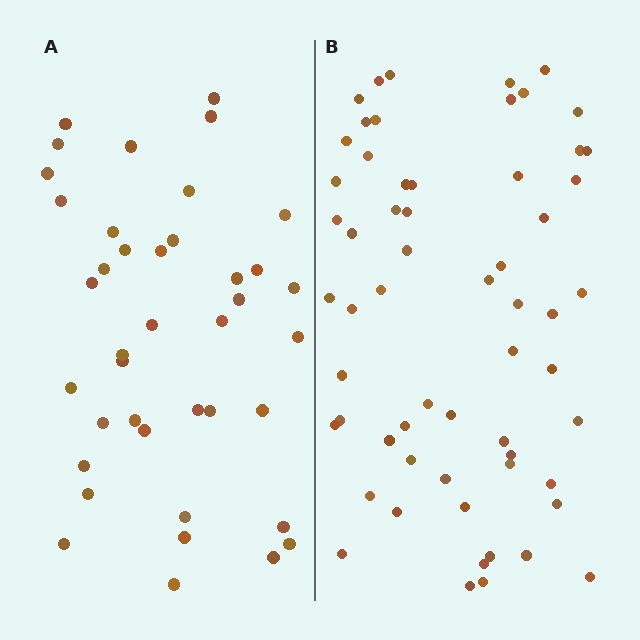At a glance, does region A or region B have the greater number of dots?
Region B (the right region) has more dots.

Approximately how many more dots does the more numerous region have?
Region B has approximately 20 more dots than region A.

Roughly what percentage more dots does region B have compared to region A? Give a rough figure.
About 50% more.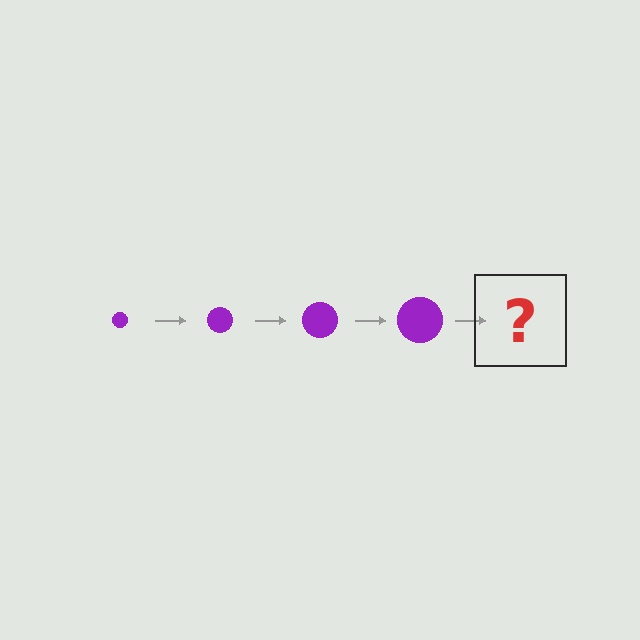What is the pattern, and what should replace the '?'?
The pattern is that the circle gets progressively larger each step. The '?' should be a purple circle, larger than the previous one.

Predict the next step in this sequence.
The next step is a purple circle, larger than the previous one.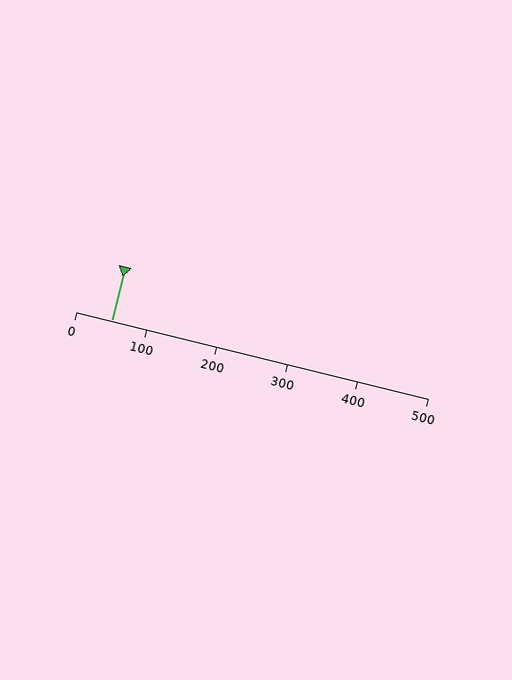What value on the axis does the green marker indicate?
The marker indicates approximately 50.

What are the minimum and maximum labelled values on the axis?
The axis runs from 0 to 500.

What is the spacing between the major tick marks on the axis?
The major ticks are spaced 100 apart.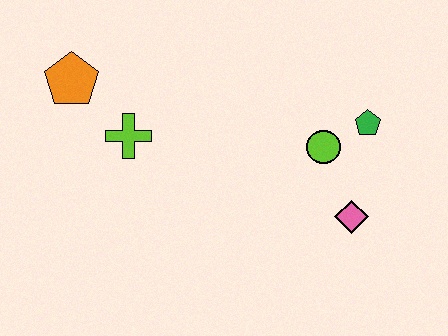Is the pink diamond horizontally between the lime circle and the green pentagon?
Yes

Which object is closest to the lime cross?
The orange pentagon is closest to the lime cross.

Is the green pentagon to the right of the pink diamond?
Yes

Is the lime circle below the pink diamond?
No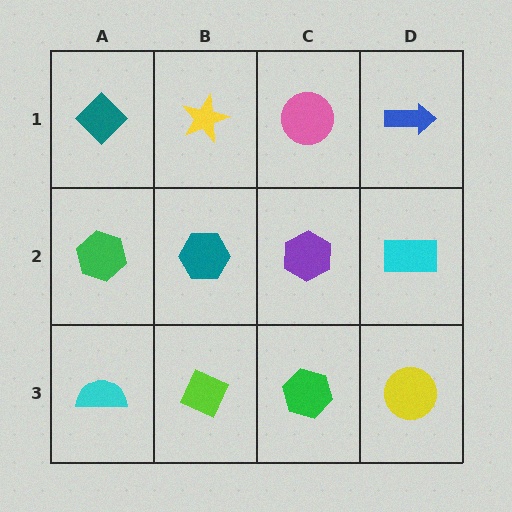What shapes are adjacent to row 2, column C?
A pink circle (row 1, column C), a green hexagon (row 3, column C), a teal hexagon (row 2, column B), a cyan rectangle (row 2, column D).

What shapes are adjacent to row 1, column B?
A teal hexagon (row 2, column B), a teal diamond (row 1, column A), a pink circle (row 1, column C).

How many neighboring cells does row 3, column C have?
3.